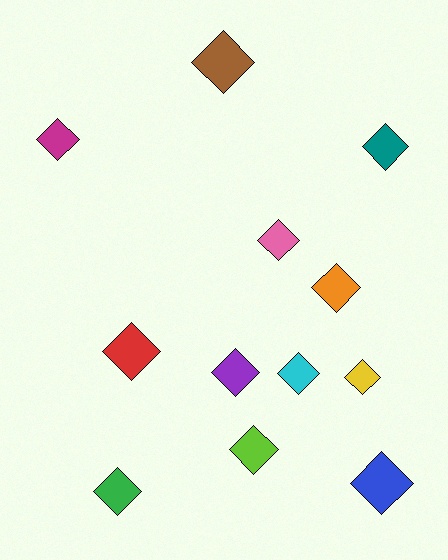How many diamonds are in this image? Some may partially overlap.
There are 12 diamonds.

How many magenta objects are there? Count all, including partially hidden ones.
There is 1 magenta object.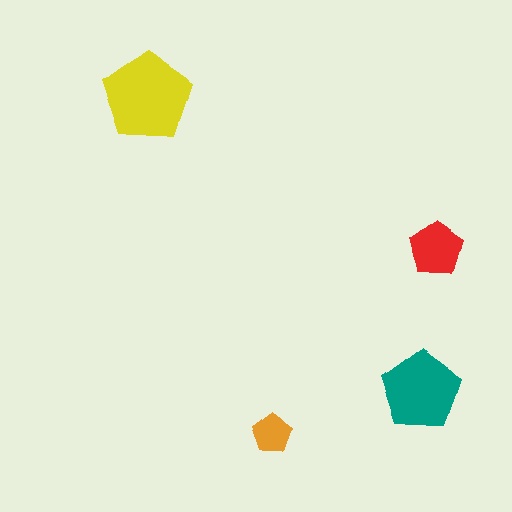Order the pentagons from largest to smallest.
the yellow one, the teal one, the red one, the orange one.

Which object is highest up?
The yellow pentagon is topmost.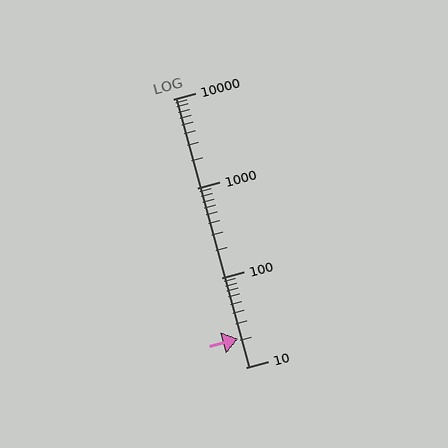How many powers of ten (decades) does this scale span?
The scale spans 3 decades, from 10 to 10000.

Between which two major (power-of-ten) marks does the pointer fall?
The pointer is between 10 and 100.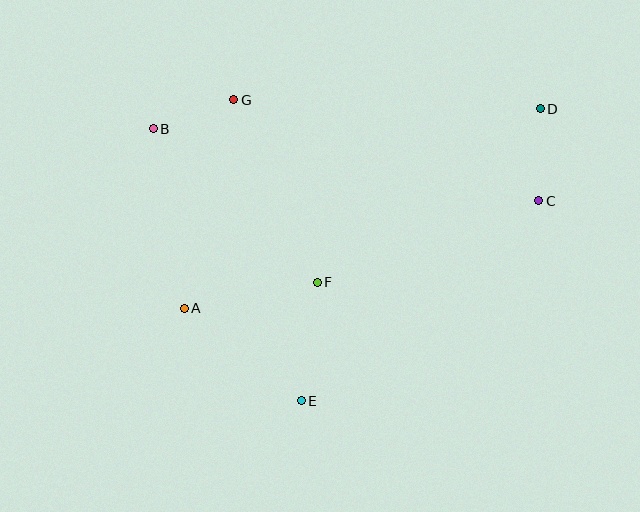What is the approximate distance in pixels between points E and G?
The distance between E and G is approximately 308 pixels.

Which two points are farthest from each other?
Points A and D are farthest from each other.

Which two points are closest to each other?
Points B and G are closest to each other.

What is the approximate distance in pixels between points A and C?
The distance between A and C is approximately 370 pixels.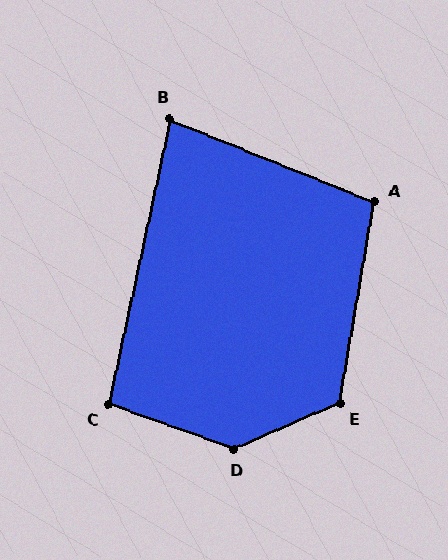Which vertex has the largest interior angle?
D, at approximately 137 degrees.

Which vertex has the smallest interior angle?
B, at approximately 80 degrees.